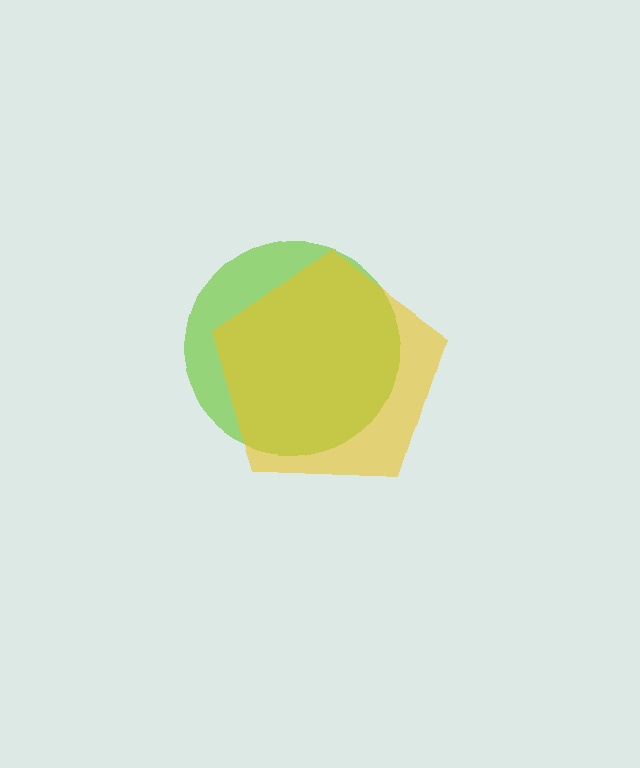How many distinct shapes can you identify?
There are 2 distinct shapes: a lime circle, a yellow pentagon.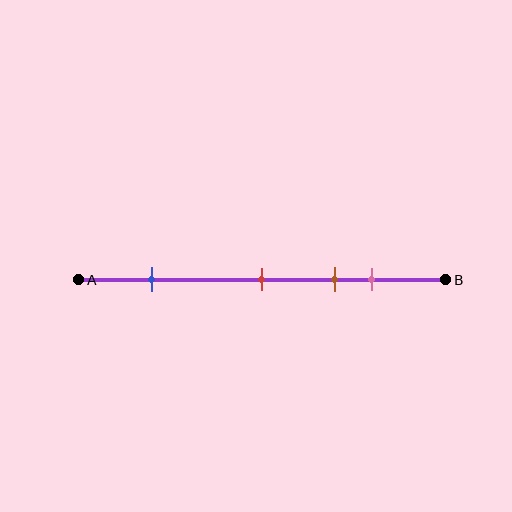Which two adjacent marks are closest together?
The brown and pink marks are the closest adjacent pair.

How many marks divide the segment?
There are 4 marks dividing the segment.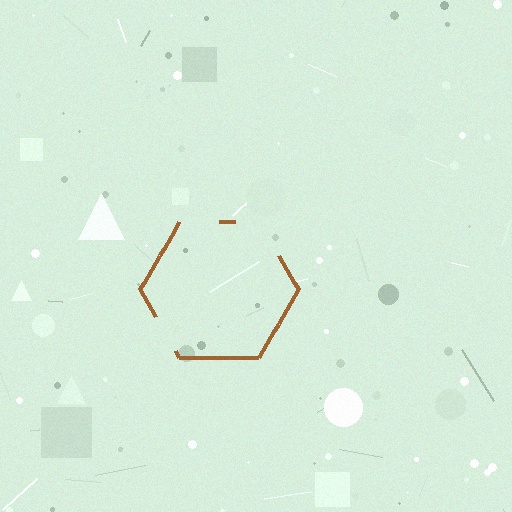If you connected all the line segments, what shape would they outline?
They would outline a hexagon.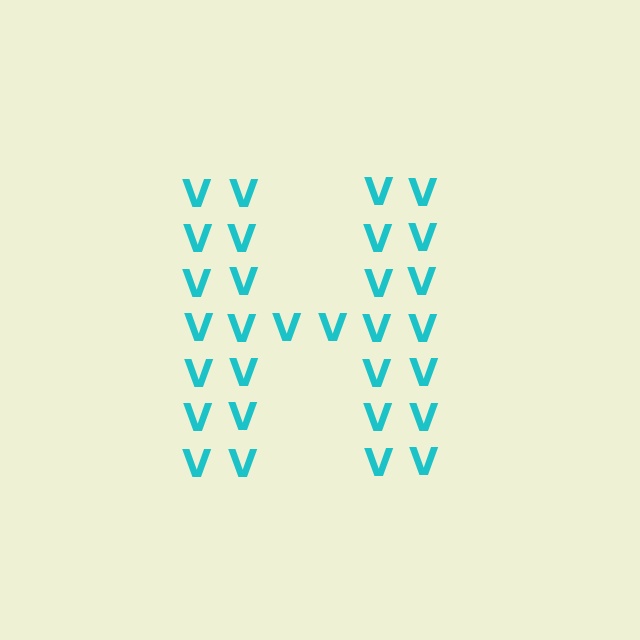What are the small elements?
The small elements are letter V's.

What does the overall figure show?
The overall figure shows the letter H.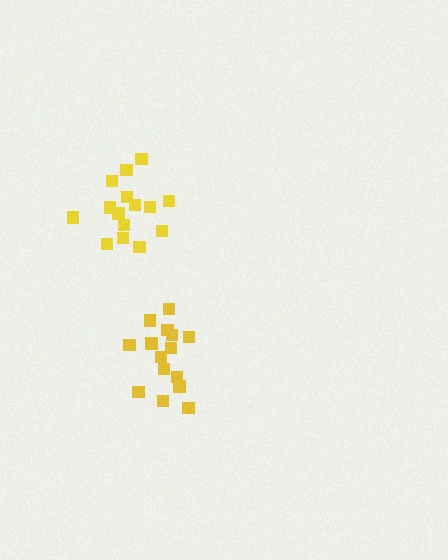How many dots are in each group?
Group 1: 15 dots, Group 2: 15 dots (30 total).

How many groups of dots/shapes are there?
There are 2 groups.